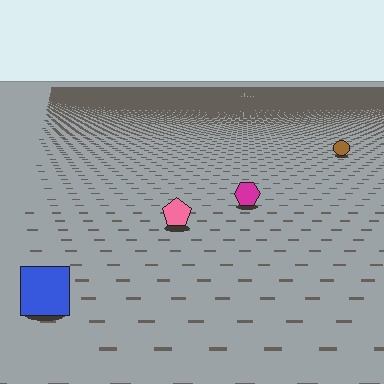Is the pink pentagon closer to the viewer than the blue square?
No. The blue square is closer — you can tell from the texture gradient: the ground texture is coarser near it.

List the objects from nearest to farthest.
From nearest to farthest: the blue square, the pink pentagon, the magenta hexagon, the brown circle.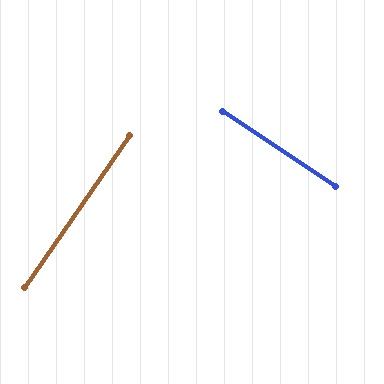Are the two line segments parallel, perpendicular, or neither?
Perpendicular — they meet at approximately 89°.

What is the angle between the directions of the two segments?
Approximately 89 degrees.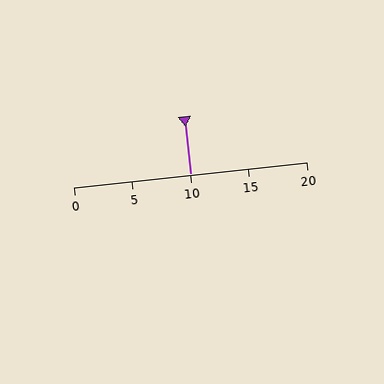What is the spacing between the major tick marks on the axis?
The major ticks are spaced 5 apart.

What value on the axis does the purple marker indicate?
The marker indicates approximately 10.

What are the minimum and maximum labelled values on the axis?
The axis runs from 0 to 20.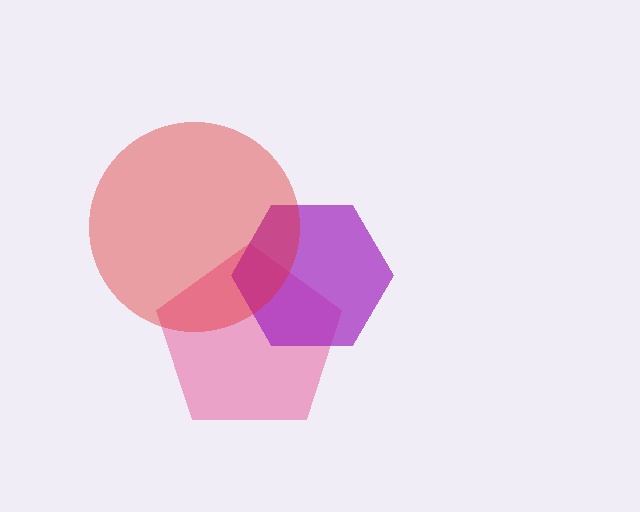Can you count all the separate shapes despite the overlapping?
Yes, there are 3 separate shapes.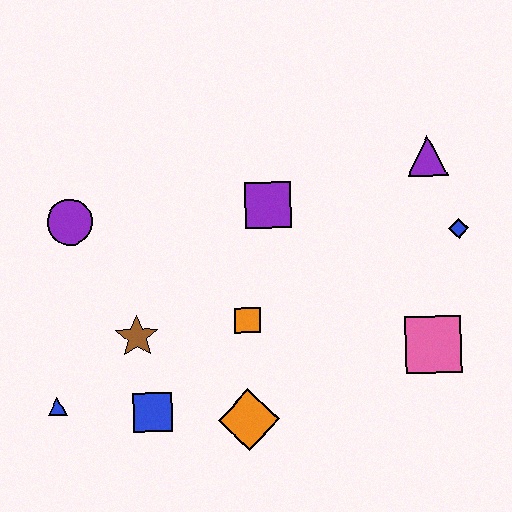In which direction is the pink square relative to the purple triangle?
The pink square is below the purple triangle.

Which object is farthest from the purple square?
The blue triangle is farthest from the purple square.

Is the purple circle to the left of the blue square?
Yes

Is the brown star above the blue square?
Yes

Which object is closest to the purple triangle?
The blue diamond is closest to the purple triangle.